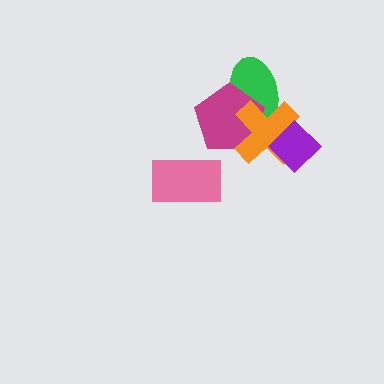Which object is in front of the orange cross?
The purple diamond is in front of the orange cross.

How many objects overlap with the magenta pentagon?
2 objects overlap with the magenta pentagon.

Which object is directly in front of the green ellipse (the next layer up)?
The magenta pentagon is directly in front of the green ellipse.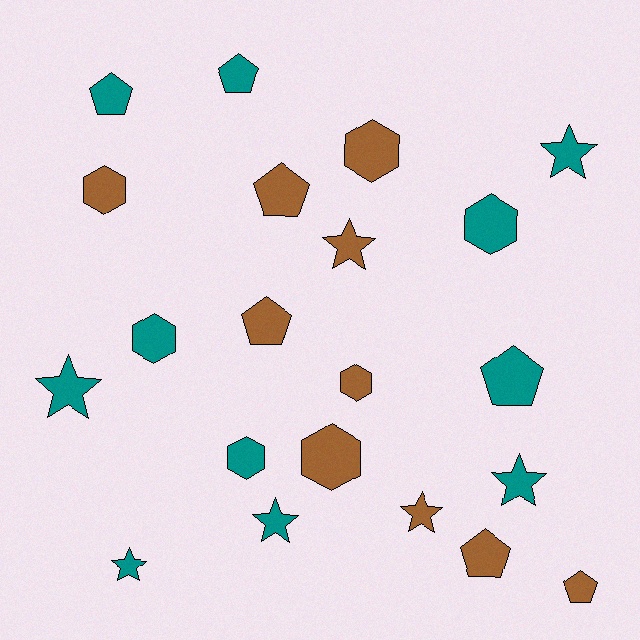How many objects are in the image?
There are 21 objects.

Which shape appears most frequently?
Pentagon, with 7 objects.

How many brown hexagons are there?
There are 4 brown hexagons.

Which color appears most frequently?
Teal, with 11 objects.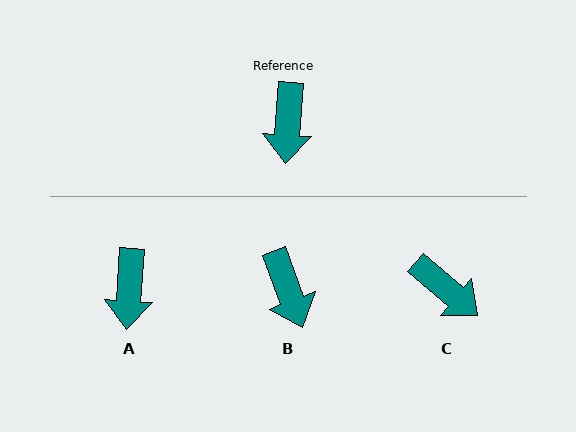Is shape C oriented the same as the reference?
No, it is off by about 54 degrees.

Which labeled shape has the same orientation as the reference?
A.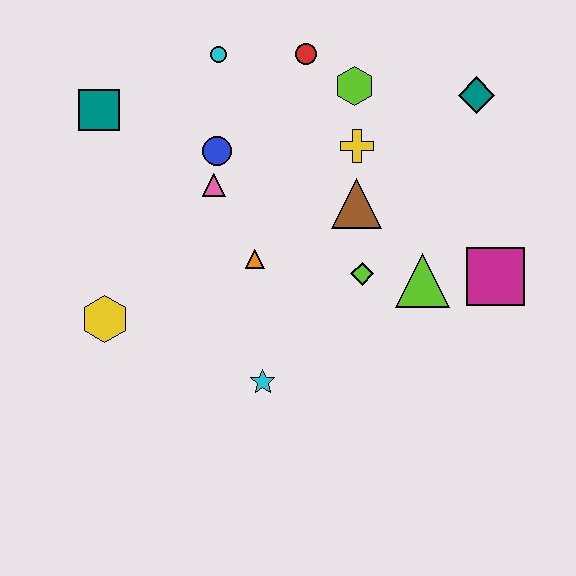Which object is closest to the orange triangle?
The pink triangle is closest to the orange triangle.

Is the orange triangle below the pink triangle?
Yes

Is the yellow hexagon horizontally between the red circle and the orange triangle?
No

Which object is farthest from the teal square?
The magenta square is farthest from the teal square.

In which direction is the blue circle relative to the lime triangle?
The blue circle is to the left of the lime triangle.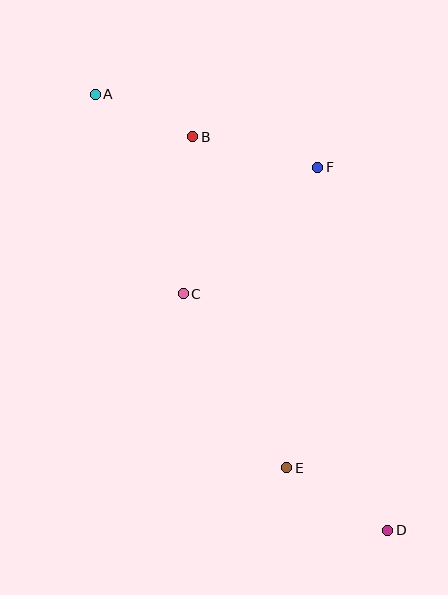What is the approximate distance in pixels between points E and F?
The distance between E and F is approximately 302 pixels.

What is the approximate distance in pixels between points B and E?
The distance between B and E is approximately 344 pixels.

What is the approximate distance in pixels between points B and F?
The distance between B and F is approximately 129 pixels.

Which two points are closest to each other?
Points A and B are closest to each other.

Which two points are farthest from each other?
Points A and D are farthest from each other.